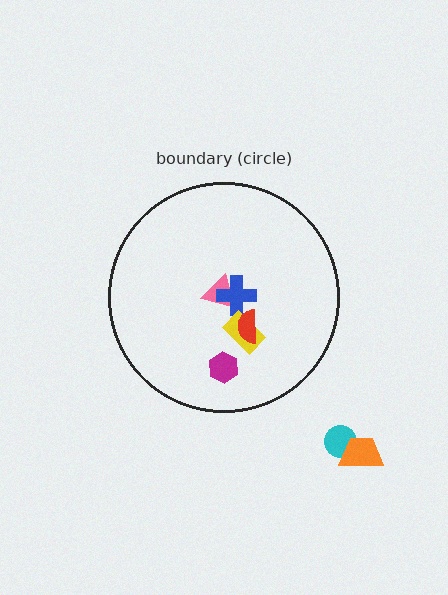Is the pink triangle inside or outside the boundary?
Inside.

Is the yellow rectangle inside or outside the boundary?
Inside.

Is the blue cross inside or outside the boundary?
Inside.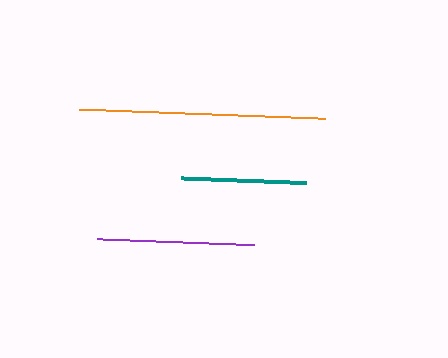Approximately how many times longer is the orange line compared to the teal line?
The orange line is approximately 2.0 times the length of the teal line.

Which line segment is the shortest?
The teal line is the shortest at approximately 125 pixels.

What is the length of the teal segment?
The teal segment is approximately 125 pixels long.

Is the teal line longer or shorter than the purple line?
The purple line is longer than the teal line.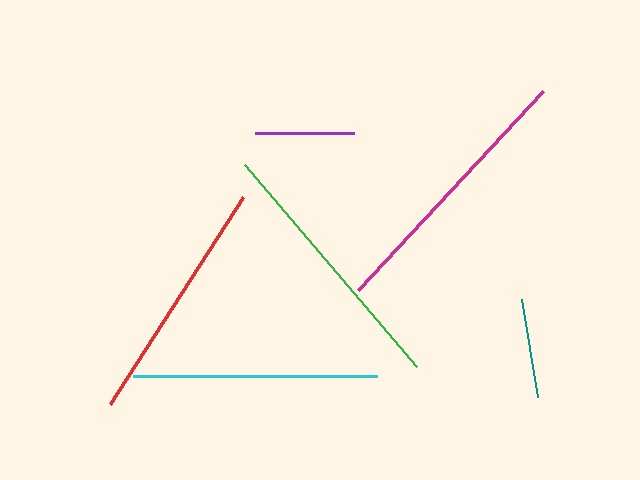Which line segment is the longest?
The magenta line is the longest at approximately 271 pixels.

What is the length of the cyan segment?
The cyan segment is approximately 244 pixels long.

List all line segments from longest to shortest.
From longest to shortest: magenta, green, red, cyan, teal, purple.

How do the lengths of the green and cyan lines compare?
The green and cyan lines are approximately the same length.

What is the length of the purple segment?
The purple segment is approximately 98 pixels long.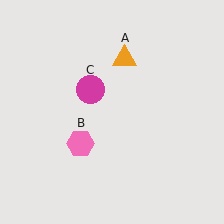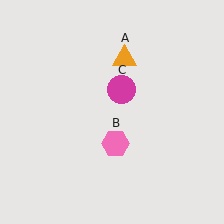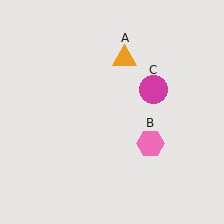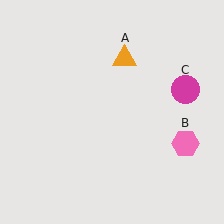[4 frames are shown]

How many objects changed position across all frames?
2 objects changed position: pink hexagon (object B), magenta circle (object C).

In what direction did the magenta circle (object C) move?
The magenta circle (object C) moved right.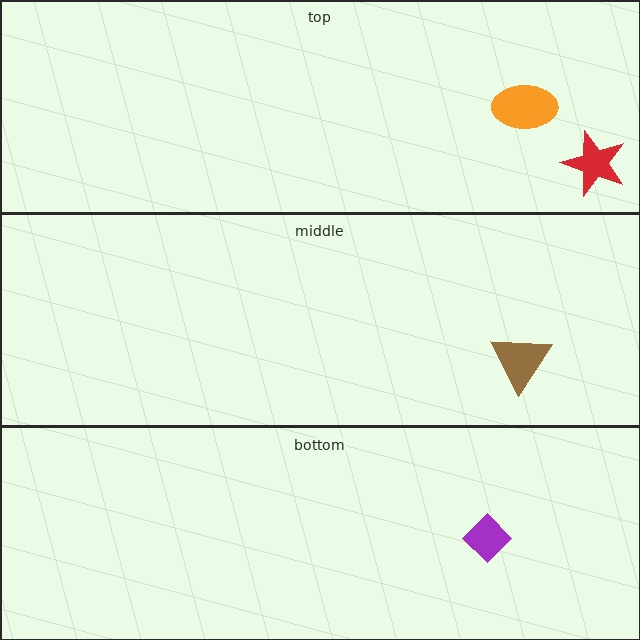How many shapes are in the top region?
2.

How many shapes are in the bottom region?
1.